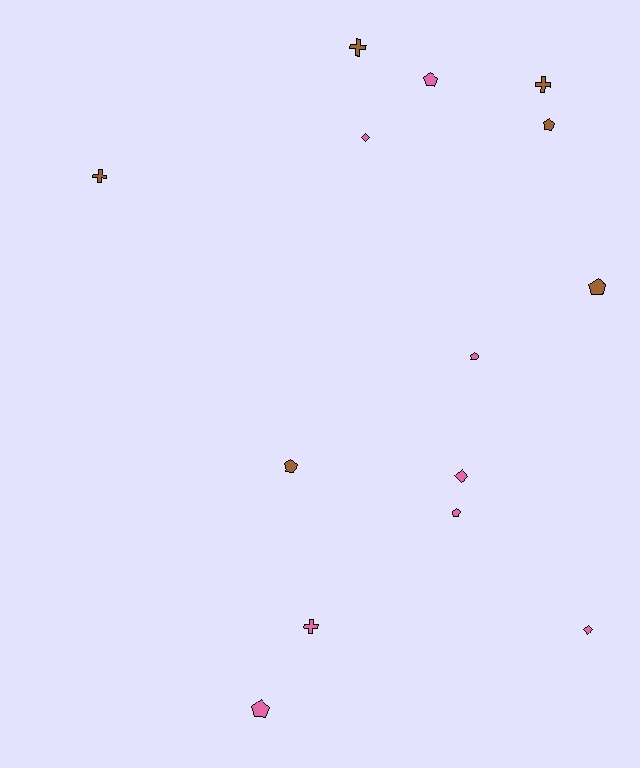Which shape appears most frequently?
Pentagon, with 7 objects.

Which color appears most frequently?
Pink, with 8 objects.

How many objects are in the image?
There are 14 objects.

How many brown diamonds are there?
There are no brown diamonds.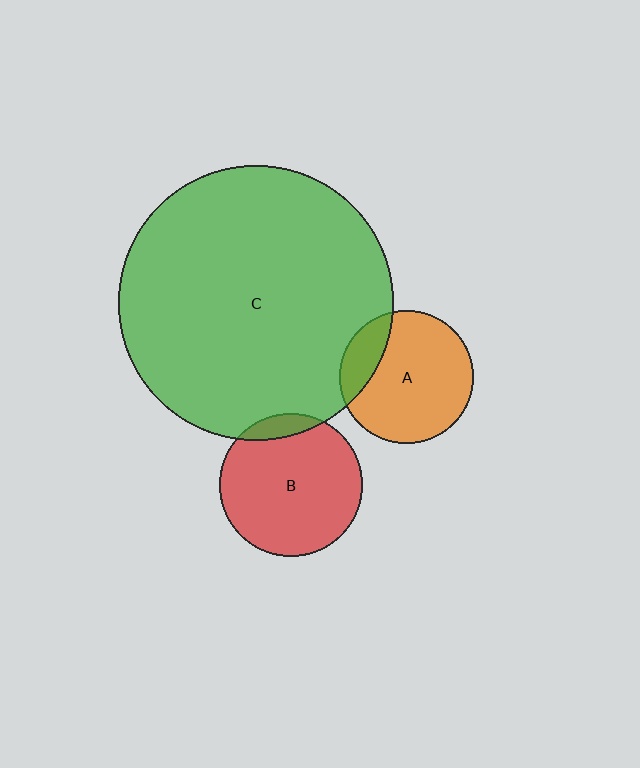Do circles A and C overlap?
Yes.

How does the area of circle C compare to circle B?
Approximately 3.7 times.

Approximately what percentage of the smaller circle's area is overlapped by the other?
Approximately 20%.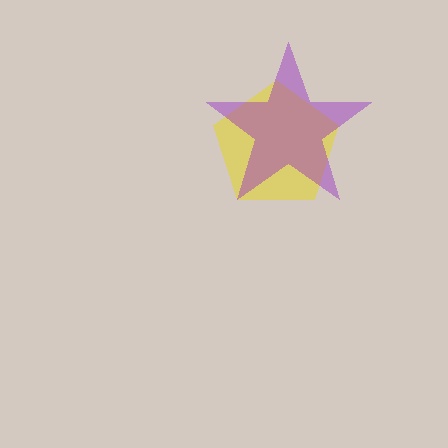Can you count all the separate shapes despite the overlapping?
Yes, there are 2 separate shapes.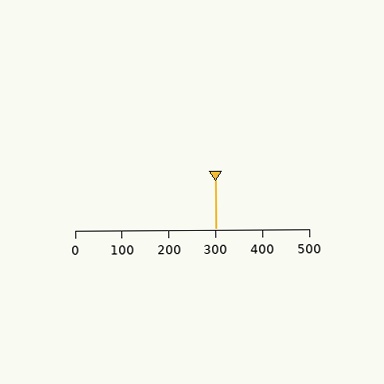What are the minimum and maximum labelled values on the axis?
The axis runs from 0 to 500.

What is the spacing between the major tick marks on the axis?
The major ticks are spaced 100 apart.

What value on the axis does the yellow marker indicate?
The marker indicates approximately 300.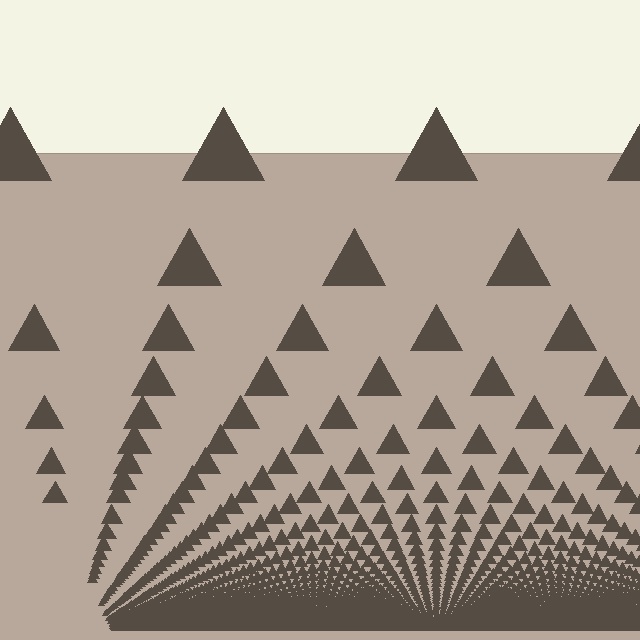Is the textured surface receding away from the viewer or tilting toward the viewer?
The surface appears to tilt toward the viewer. Texture elements get larger and sparser toward the top.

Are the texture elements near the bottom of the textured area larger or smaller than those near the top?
Smaller. The gradient is inverted — elements near the bottom are smaller and denser.